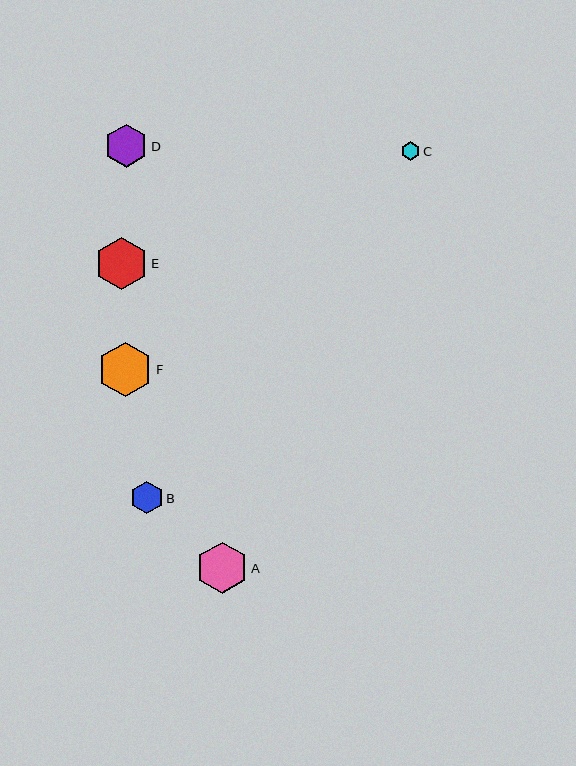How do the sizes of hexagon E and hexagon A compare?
Hexagon E and hexagon A are approximately the same size.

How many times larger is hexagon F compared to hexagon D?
Hexagon F is approximately 1.3 times the size of hexagon D.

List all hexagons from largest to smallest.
From largest to smallest: F, E, A, D, B, C.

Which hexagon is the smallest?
Hexagon C is the smallest with a size of approximately 19 pixels.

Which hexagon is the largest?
Hexagon F is the largest with a size of approximately 55 pixels.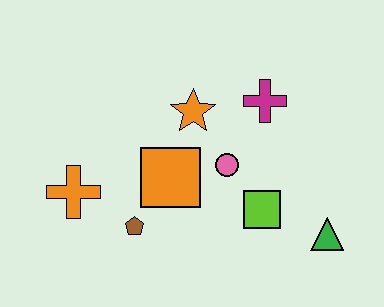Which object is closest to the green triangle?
The lime square is closest to the green triangle.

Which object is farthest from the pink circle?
The orange cross is farthest from the pink circle.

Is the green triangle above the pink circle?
No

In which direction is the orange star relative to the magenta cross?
The orange star is to the left of the magenta cross.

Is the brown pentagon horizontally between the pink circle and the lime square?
No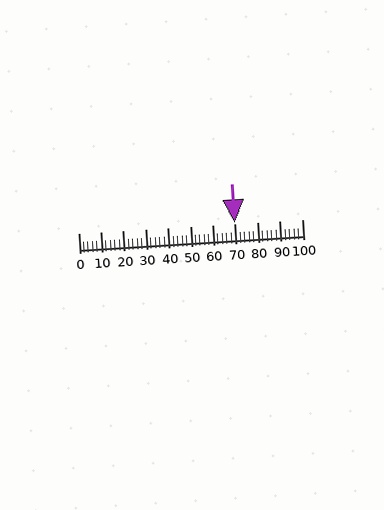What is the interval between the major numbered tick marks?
The major tick marks are spaced 10 units apart.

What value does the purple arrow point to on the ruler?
The purple arrow points to approximately 70.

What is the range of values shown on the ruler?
The ruler shows values from 0 to 100.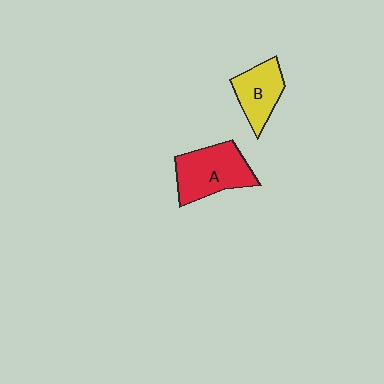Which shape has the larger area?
Shape A (red).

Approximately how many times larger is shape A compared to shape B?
Approximately 1.4 times.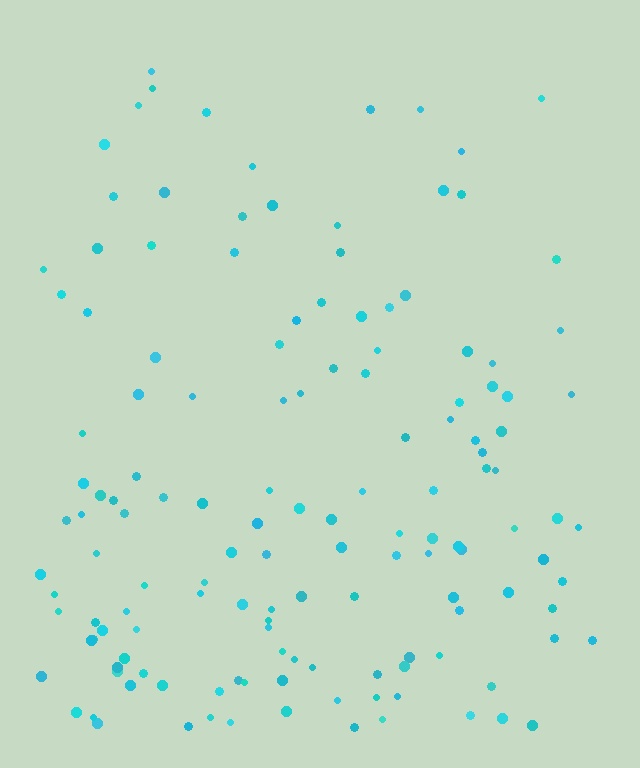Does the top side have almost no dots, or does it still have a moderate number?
Still a moderate number, just noticeably fewer than the bottom.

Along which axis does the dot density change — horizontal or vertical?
Vertical.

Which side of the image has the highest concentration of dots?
The bottom.